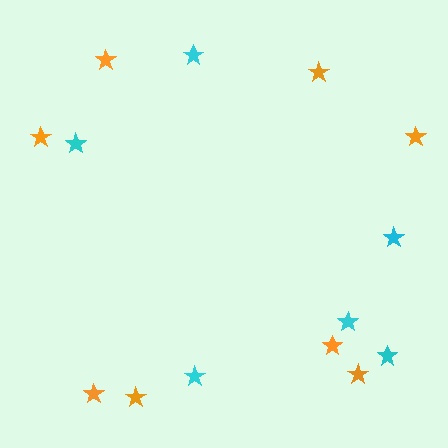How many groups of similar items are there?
There are 2 groups: one group of cyan stars (6) and one group of orange stars (8).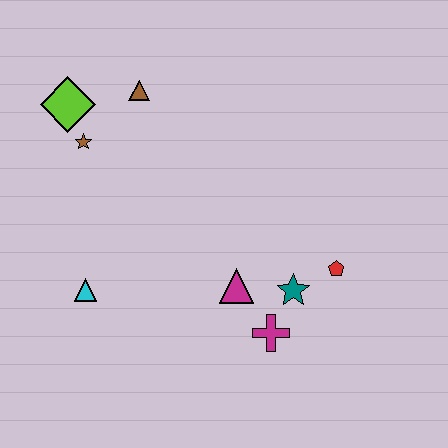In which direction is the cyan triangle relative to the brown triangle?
The cyan triangle is below the brown triangle.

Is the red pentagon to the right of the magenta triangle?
Yes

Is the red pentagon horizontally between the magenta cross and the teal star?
No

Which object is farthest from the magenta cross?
The lime diamond is farthest from the magenta cross.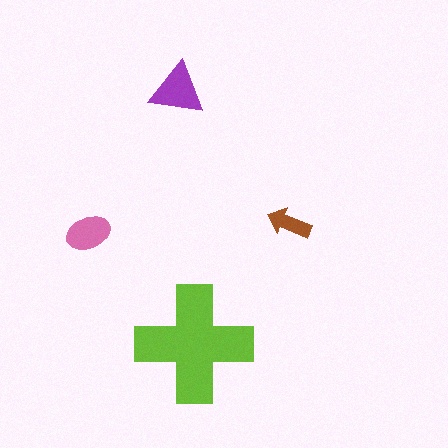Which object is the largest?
The lime cross.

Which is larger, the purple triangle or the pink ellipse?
The purple triangle.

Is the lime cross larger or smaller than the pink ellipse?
Larger.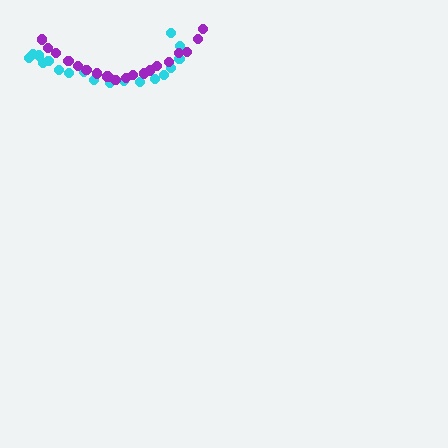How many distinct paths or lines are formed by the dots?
There are 2 distinct paths.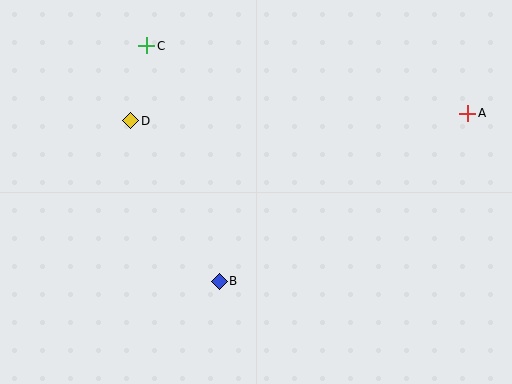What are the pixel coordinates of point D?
Point D is at (131, 121).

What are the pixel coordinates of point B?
Point B is at (219, 281).